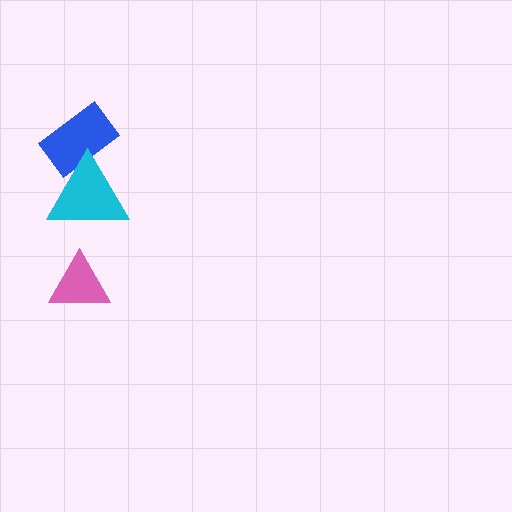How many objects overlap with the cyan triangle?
1 object overlaps with the cyan triangle.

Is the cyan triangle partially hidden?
No, no other shape covers it.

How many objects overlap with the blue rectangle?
1 object overlaps with the blue rectangle.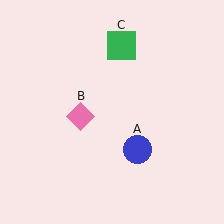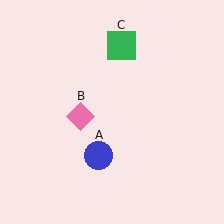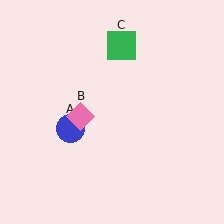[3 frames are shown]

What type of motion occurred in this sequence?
The blue circle (object A) rotated clockwise around the center of the scene.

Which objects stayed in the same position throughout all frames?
Pink diamond (object B) and green square (object C) remained stationary.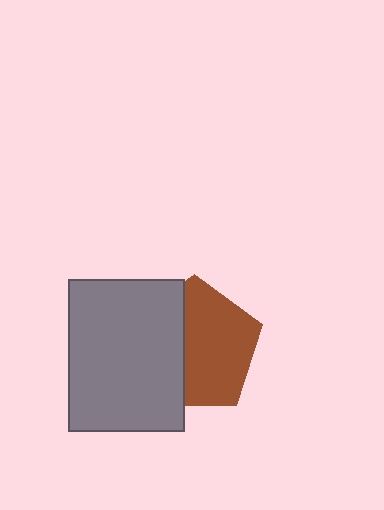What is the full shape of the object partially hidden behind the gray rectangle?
The partially hidden object is a brown pentagon.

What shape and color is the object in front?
The object in front is a gray rectangle.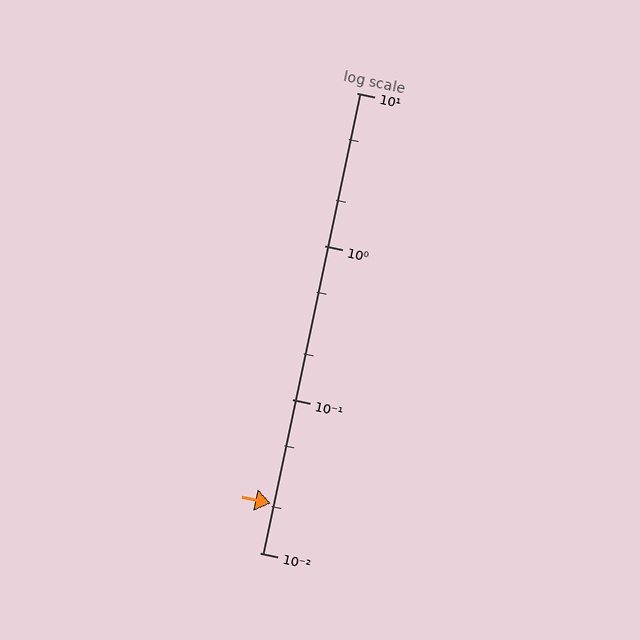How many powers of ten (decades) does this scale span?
The scale spans 3 decades, from 0.01 to 10.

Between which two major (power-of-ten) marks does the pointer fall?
The pointer is between 0.01 and 0.1.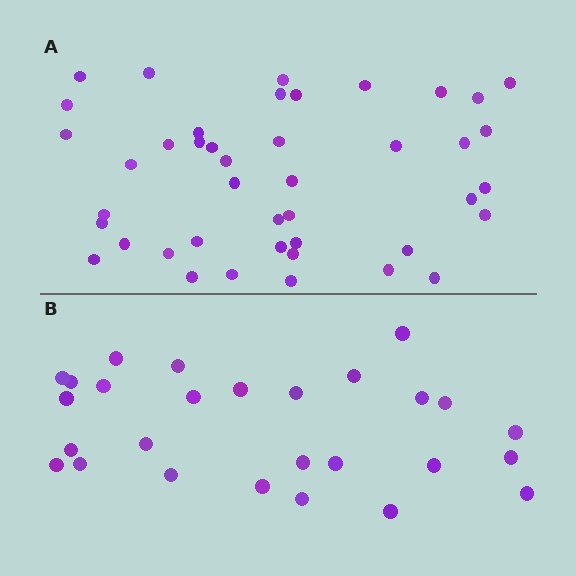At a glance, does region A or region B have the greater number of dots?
Region A (the top region) has more dots.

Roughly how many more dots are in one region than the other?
Region A has approximately 15 more dots than region B.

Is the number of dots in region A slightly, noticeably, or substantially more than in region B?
Region A has substantially more. The ratio is roughly 1.6 to 1.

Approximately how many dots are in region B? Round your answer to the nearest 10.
About 30 dots. (The exact count is 27, which rounds to 30.)